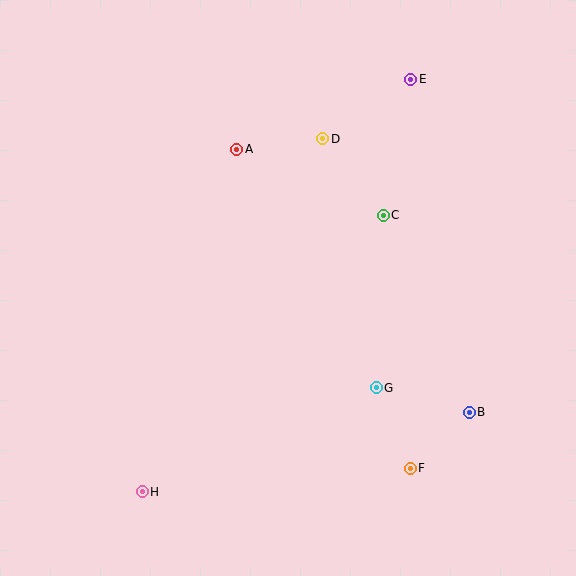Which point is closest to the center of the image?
Point C at (383, 215) is closest to the center.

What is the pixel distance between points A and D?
The distance between A and D is 87 pixels.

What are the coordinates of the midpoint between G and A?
The midpoint between G and A is at (306, 268).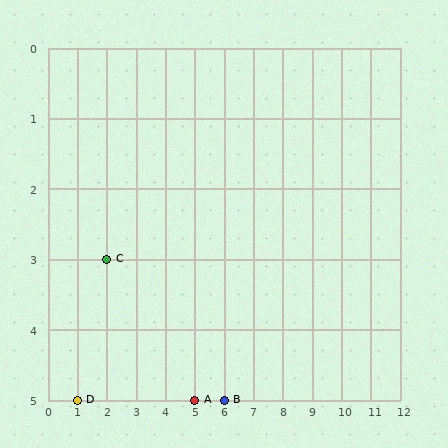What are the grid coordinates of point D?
Point D is at grid coordinates (1, 5).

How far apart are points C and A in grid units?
Points C and A are 3 columns and 2 rows apart (about 3.6 grid units diagonally).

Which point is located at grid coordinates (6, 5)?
Point B is at (6, 5).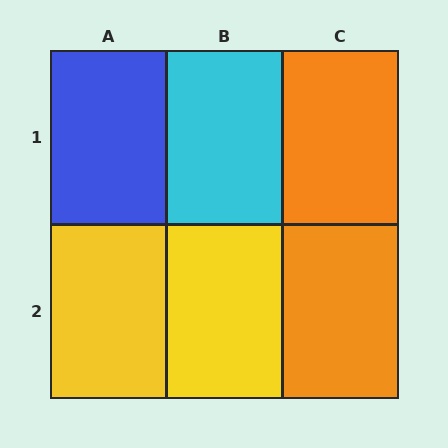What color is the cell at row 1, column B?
Cyan.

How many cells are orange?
2 cells are orange.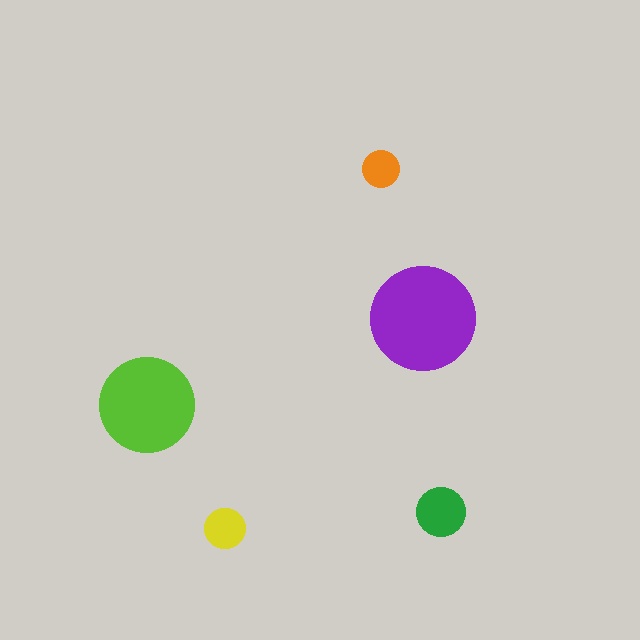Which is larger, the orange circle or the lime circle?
The lime one.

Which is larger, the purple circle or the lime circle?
The purple one.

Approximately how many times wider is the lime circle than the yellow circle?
About 2.5 times wider.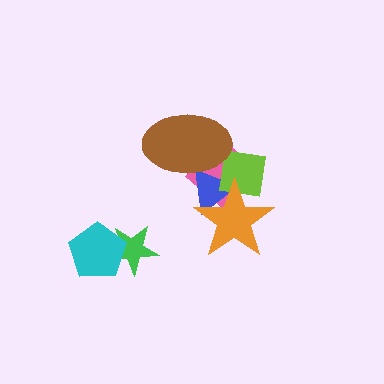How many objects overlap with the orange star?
3 objects overlap with the orange star.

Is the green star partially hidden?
Yes, it is partially covered by another shape.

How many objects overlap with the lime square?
4 objects overlap with the lime square.